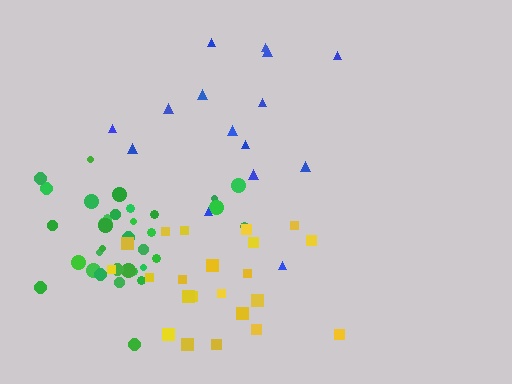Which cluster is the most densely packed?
Green.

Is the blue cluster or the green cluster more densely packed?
Green.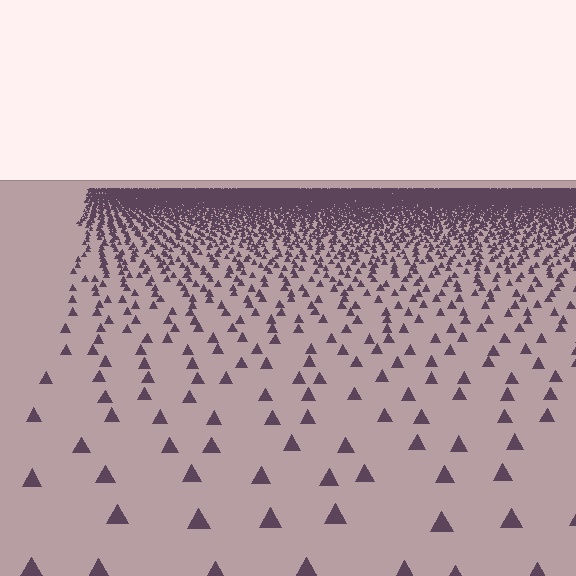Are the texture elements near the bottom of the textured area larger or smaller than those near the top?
Larger. Near the bottom, elements are closer to the viewer and appear at a bigger on-screen size.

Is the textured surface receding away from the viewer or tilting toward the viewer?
The surface is receding away from the viewer. Texture elements get smaller and denser toward the top.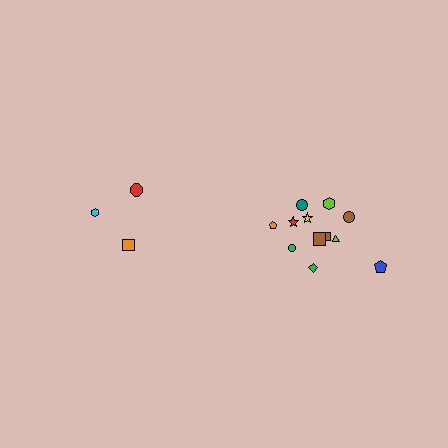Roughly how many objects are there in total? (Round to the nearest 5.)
Roughly 15 objects in total.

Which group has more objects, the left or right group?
The right group.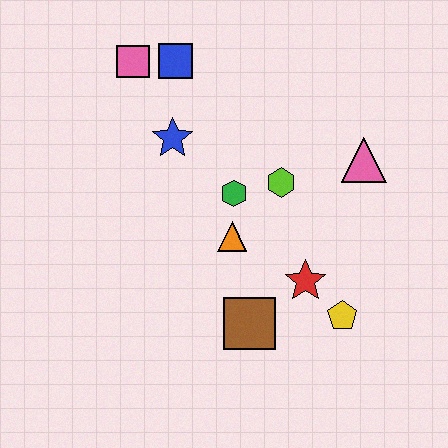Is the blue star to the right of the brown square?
No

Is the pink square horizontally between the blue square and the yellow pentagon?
No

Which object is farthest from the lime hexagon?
The pink square is farthest from the lime hexagon.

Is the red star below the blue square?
Yes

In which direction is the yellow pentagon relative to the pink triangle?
The yellow pentagon is below the pink triangle.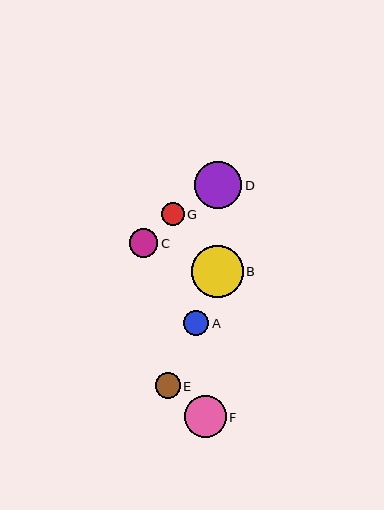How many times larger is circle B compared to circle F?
Circle B is approximately 1.2 times the size of circle F.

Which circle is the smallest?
Circle G is the smallest with a size of approximately 23 pixels.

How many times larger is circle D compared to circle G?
Circle D is approximately 2.1 times the size of circle G.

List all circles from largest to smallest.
From largest to smallest: B, D, F, C, E, A, G.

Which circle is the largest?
Circle B is the largest with a size of approximately 52 pixels.